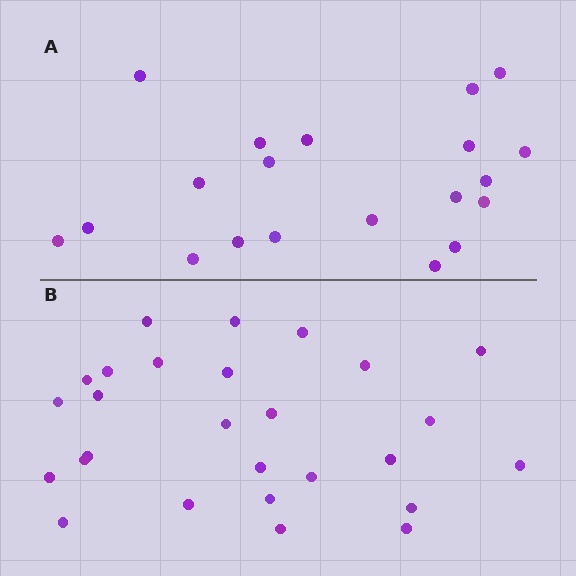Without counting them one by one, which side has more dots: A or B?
Region B (the bottom region) has more dots.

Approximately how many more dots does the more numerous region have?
Region B has roughly 8 or so more dots than region A.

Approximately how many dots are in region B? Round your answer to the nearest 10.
About 30 dots. (The exact count is 27, which rounds to 30.)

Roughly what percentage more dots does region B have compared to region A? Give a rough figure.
About 35% more.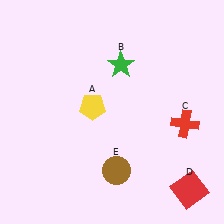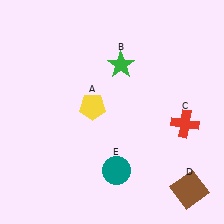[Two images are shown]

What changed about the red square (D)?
In Image 1, D is red. In Image 2, it changed to brown.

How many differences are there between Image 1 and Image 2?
There are 2 differences between the two images.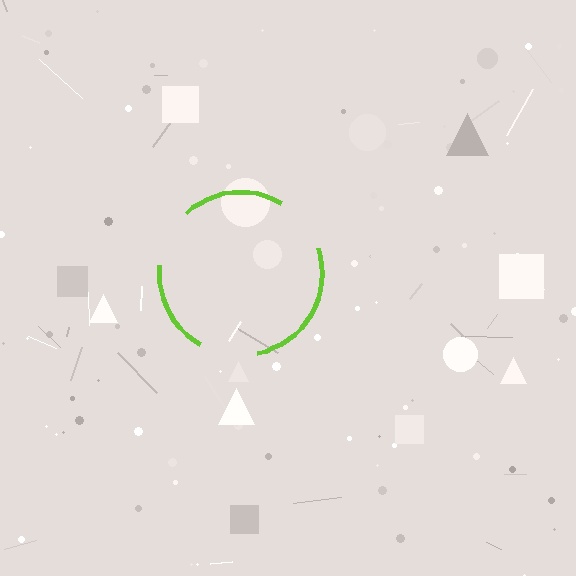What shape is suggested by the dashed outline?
The dashed outline suggests a circle.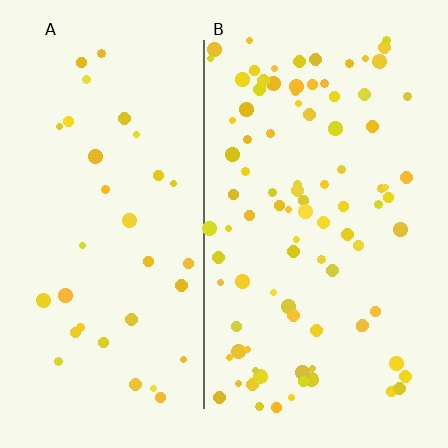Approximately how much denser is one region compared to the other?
Approximately 2.6× — region B over region A.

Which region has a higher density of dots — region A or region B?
B (the right).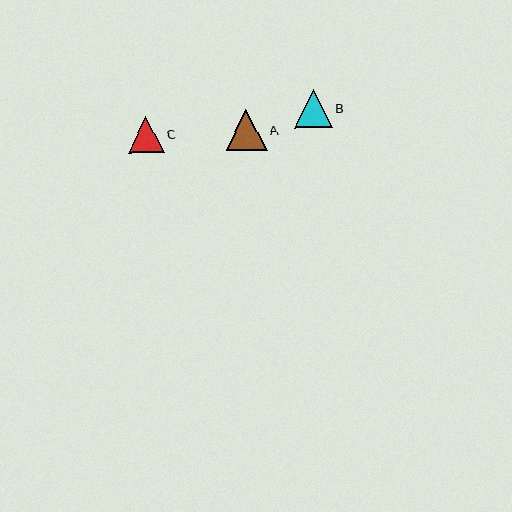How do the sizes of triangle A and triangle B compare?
Triangle A and triangle B are approximately the same size.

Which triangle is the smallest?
Triangle C is the smallest with a size of approximately 36 pixels.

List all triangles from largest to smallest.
From largest to smallest: A, B, C.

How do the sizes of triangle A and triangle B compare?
Triangle A and triangle B are approximately the same size.